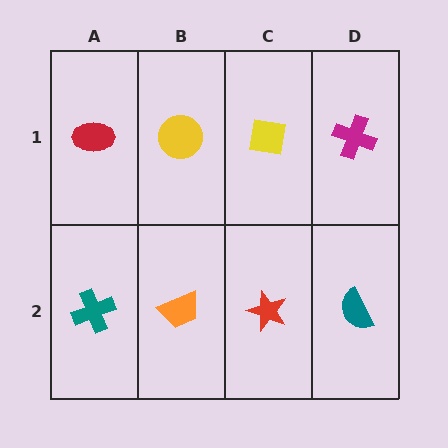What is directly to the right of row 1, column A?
A yellow circle.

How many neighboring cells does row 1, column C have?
3.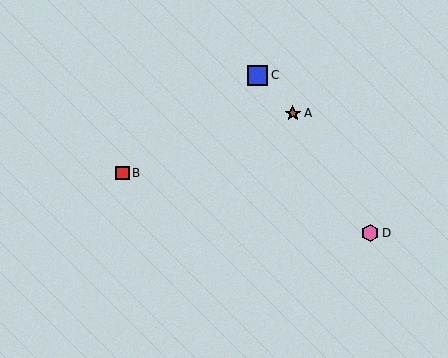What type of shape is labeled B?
Shape B is a red square.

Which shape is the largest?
The blue square (labeled C) is the largest.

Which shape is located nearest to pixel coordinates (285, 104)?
The brown star (labeled A) at (293, 113) is nearest to that location.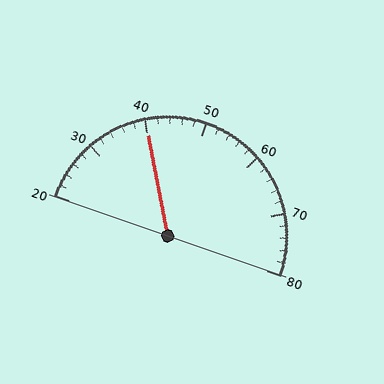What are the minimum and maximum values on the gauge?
The gauge ranges from 20 to 80.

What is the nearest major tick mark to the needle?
The nearest major tick mark is 40.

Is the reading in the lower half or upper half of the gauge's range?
The reading is in the lower half of the range (20 to 80).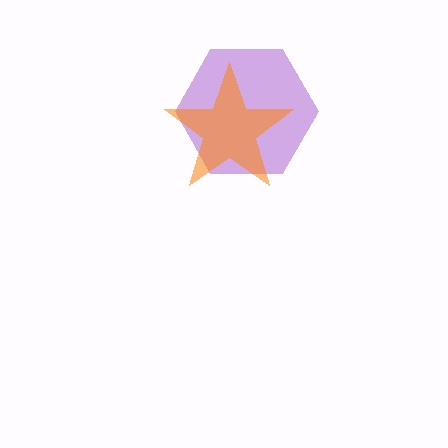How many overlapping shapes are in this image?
There are 2 overlapping shapes in the image.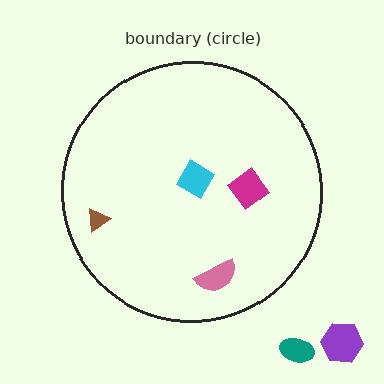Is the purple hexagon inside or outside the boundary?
Outside.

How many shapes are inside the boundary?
4 inside, 2 outside.